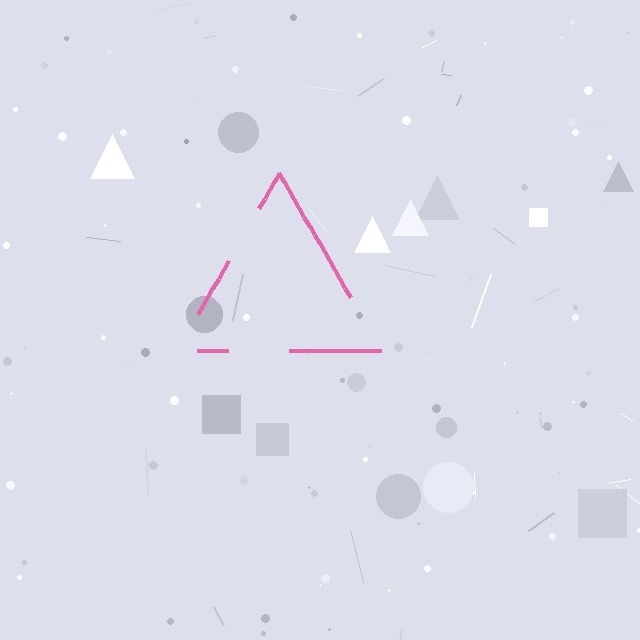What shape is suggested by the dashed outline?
The dashed outline suggests a triangle.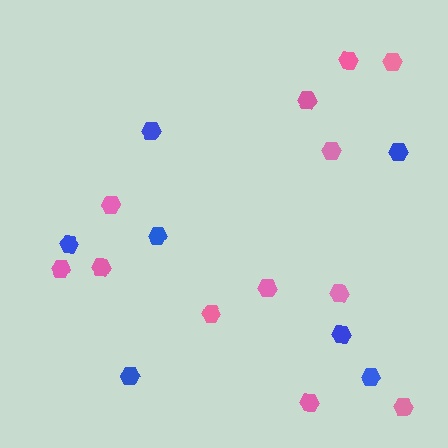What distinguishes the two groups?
There are 2 groups: one group of pink hexagons (12) and one group of blue hexagons (7).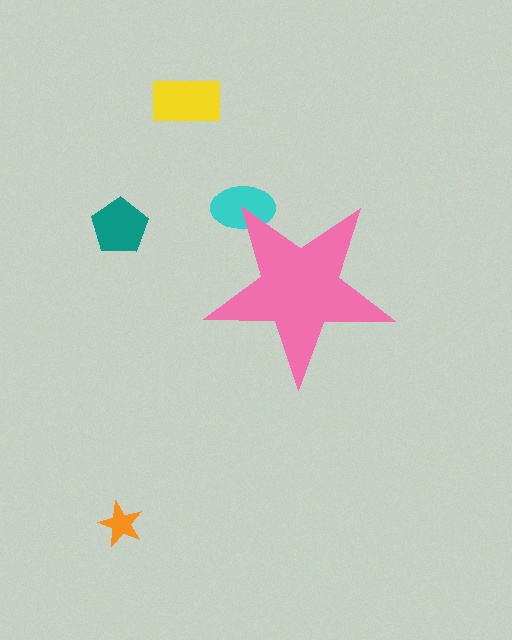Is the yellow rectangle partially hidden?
No, the yellow rectangle is fully visible.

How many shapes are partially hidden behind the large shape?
1 shape is partially hidden.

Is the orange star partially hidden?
No, the orange star is fully visible.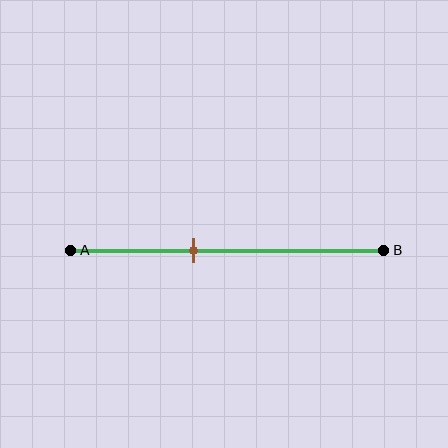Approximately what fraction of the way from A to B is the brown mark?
The brown mark is approximately 40% of the way from A to B.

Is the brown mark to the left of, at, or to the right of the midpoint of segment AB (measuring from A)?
The brown mark is to the left of the midpoint of segment AB.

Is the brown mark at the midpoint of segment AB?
No, the mark is at about 40% from A, not at the 50% midpoint.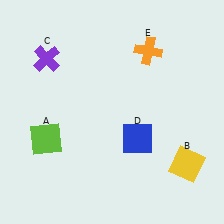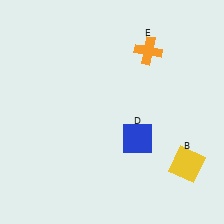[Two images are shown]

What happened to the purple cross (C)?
The purple cross (C) was removed in Image 2. It was in the top-left area of Image 1.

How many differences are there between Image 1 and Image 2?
There are 2 differences between the two images.